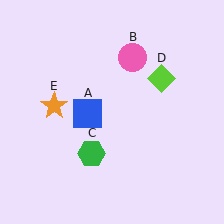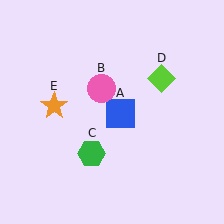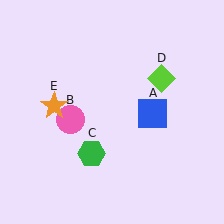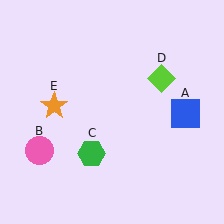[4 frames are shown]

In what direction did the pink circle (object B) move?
The pink circle (object B) moved down and to the left.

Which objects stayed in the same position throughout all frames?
Green hexagon (object C) and lime diamond (object D) and orange star (object E) remained stationary.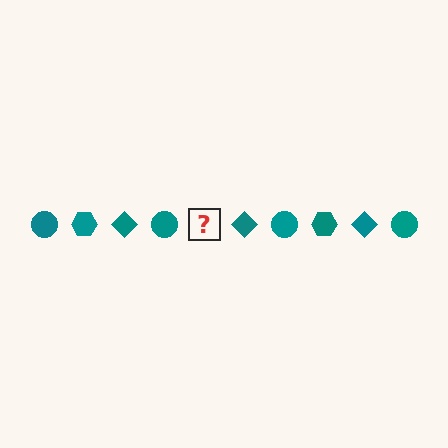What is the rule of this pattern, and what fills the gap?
The rule is that the pattern cycles through circle, hexagon, diamond shapes in teal. The gap should be filled with a teal hexagon.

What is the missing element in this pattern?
The missing element is a teal hexagon.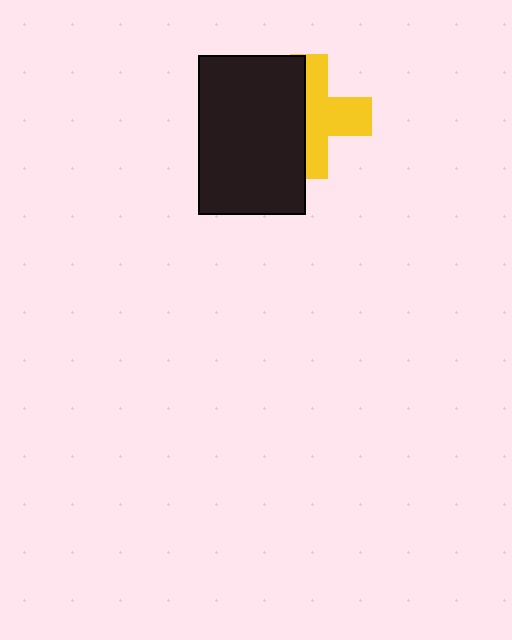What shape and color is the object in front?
The object in front is a black rectangle.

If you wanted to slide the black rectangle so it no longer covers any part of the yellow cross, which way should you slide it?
Slide it left — that is the most direct way to separate the two shapes.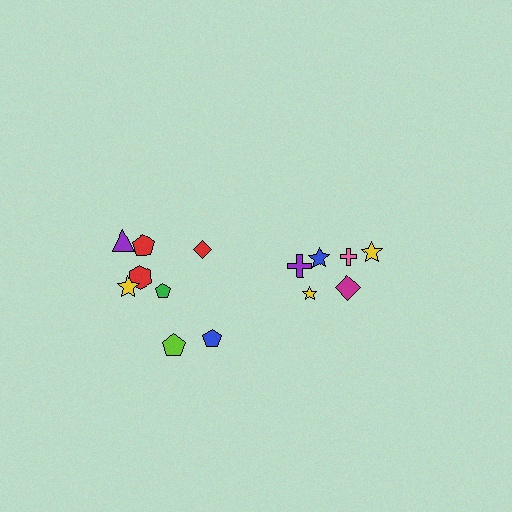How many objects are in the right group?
There are 6 objects.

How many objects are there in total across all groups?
There are 14 objects.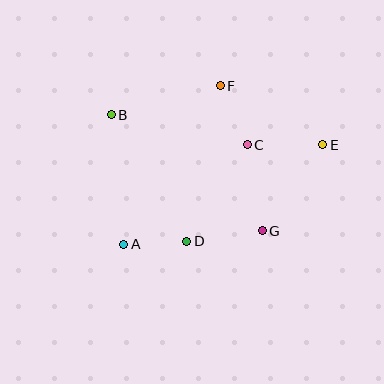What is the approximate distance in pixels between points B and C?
The distance between B and C is approximately 139 pixels.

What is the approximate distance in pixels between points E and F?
The distance between E and F is approximately 118 pixels.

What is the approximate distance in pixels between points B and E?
The distance between B and E is approximately 213 pixels.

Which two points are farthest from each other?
Points A and E are farthest from each other.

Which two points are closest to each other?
Points A and D are closest to each other.